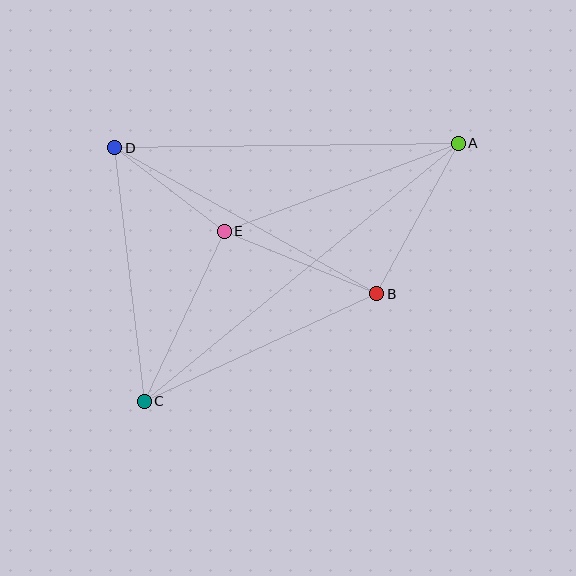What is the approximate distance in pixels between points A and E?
The distance between A and E is approximately 250 pixels.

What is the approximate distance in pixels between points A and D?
The distance between A and D is approximately 343 pixels.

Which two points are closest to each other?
Points D and E are closest to each other.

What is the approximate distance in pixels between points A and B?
The distance between A and B is approximately 171 pixels.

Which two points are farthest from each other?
Points A and C are farthest from each other.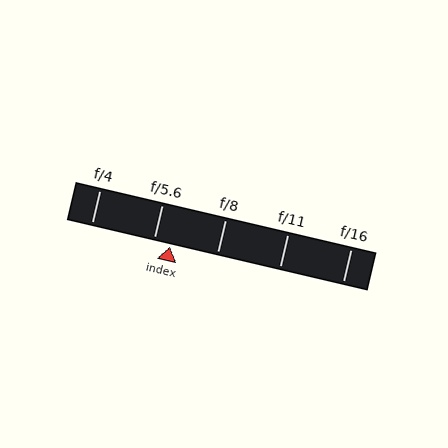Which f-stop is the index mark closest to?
The index mark is closest to f/5.6.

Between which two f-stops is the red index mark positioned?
The index mark is between f/5.6 and f/8.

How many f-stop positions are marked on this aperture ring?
There are 5 f-stop positions marked.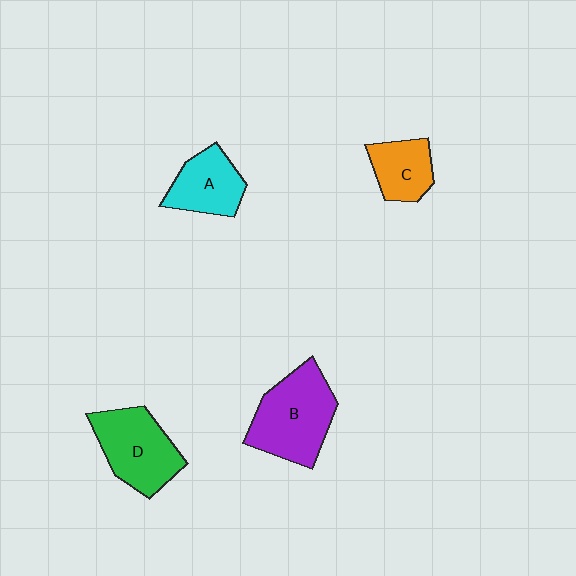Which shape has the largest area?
Shape B (purple).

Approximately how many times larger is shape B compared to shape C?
Approximately 1.8 times.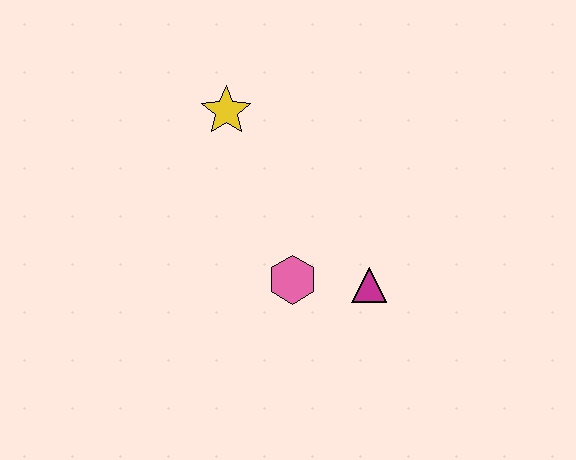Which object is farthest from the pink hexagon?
The yellow star is farthest from the pink hexagon.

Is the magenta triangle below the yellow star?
Yes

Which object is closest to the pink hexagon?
The magenta triangle is closest to the pink hexagon.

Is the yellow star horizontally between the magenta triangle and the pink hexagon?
No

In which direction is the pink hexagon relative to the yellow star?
The pink hexagon is below the yellow star.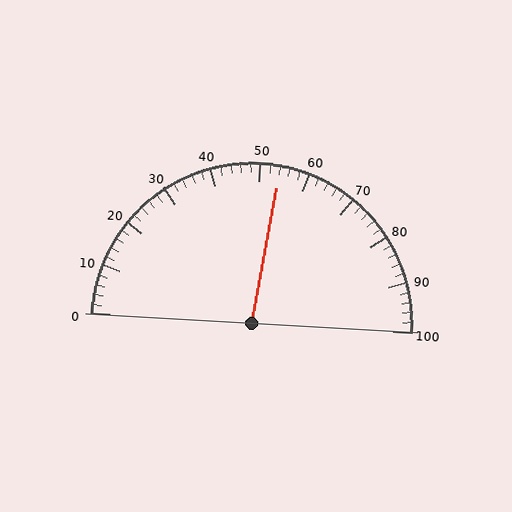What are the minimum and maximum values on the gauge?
The gauge ranges from 0 to 100.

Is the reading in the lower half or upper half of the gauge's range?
The reading is in the upper half of the range (0 to 100).